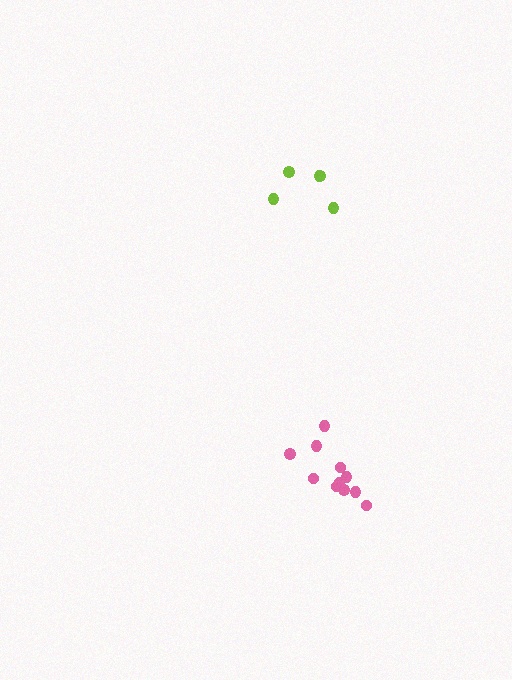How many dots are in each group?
Group 1: 11 dots, Group 2: 5 dots (16 total).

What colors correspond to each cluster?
The clusters are colored: pink, lime.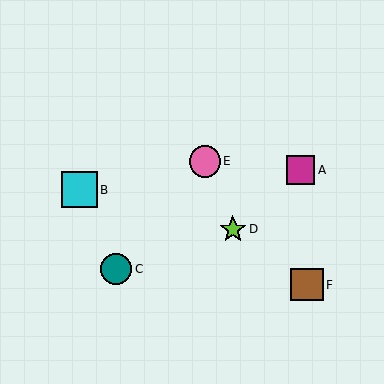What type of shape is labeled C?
Shape C is a teal circle.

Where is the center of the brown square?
The center of the brown square is at (307, 285).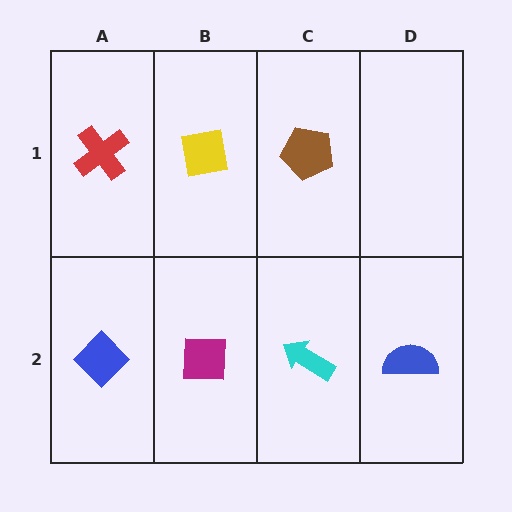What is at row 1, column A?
A red cross.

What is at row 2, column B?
A magenta square.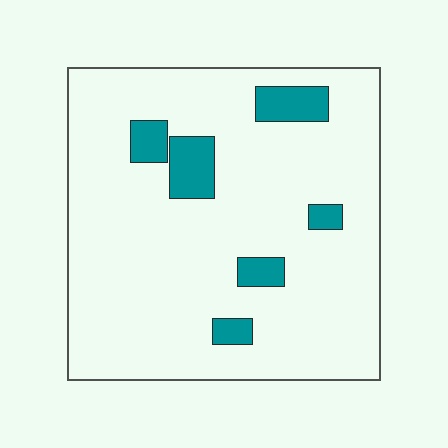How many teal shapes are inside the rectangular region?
6.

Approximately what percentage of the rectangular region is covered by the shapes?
Approximately 10%.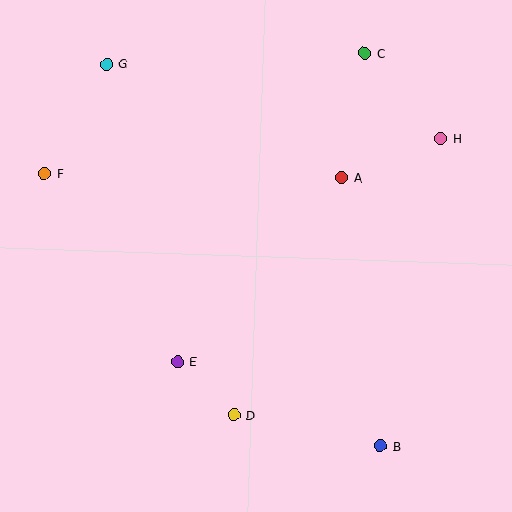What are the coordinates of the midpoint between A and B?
The midpoint between A and B is at (361, 312).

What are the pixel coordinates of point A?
Point A is at (342, 178).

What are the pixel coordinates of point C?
Point C is at (365, 53).